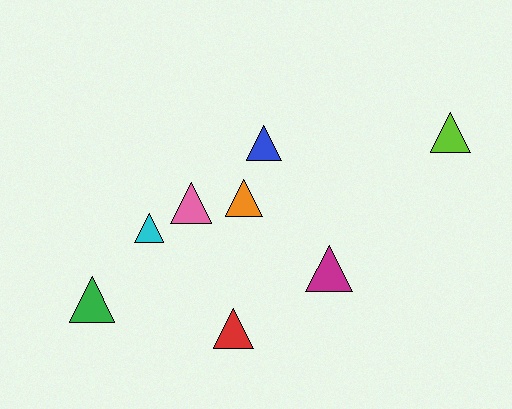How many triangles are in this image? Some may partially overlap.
There are 8 triangles.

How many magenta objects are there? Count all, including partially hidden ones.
There is 1 magenta object.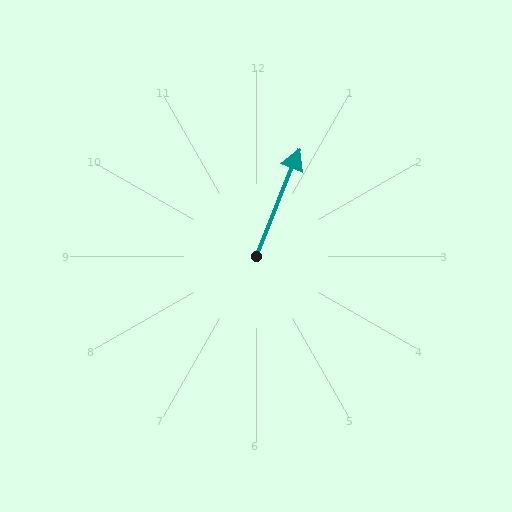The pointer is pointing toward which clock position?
Roughly 1 o'clock.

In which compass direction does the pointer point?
North.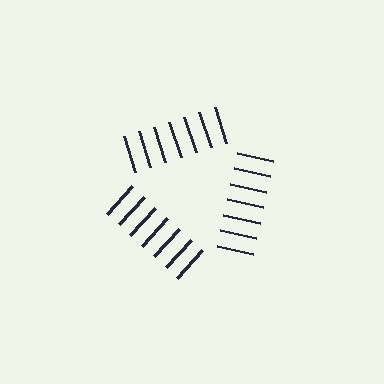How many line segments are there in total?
21 — 7 along each of the 3 edges.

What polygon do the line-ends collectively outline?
An illusory triangle — the line segments terminate on its edges but no continuous stroke is drawn.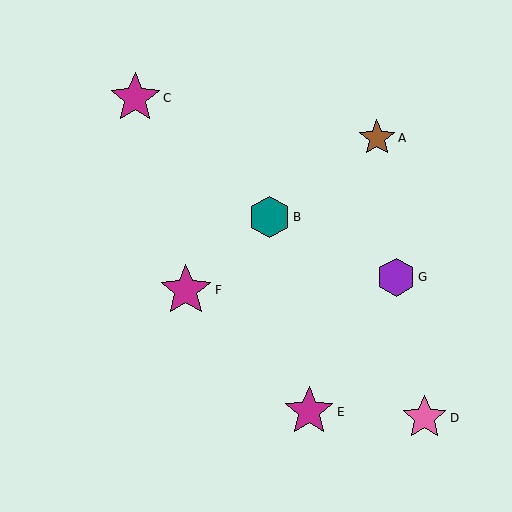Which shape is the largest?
The magenta star (labeled F) is the largest.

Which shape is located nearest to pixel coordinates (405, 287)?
The purple hexagon (labeled G) at (396, 277) is nearest to that location.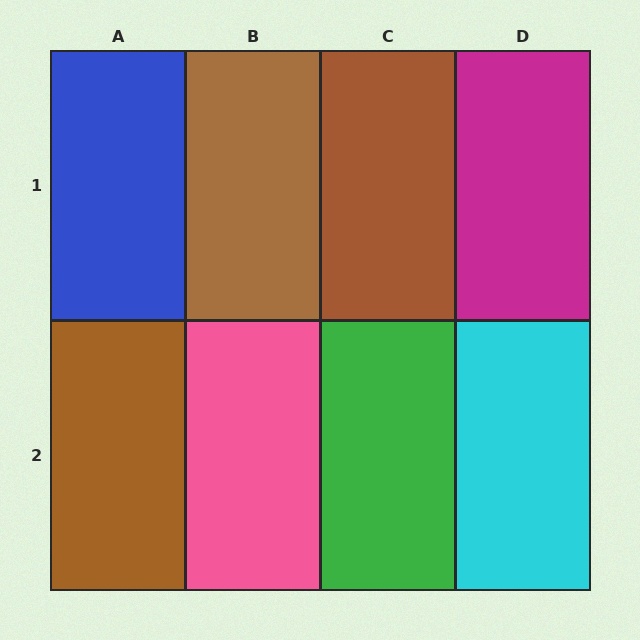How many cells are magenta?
1 cell is magenta.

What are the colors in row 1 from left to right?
Blue, brown, brown, magenta.